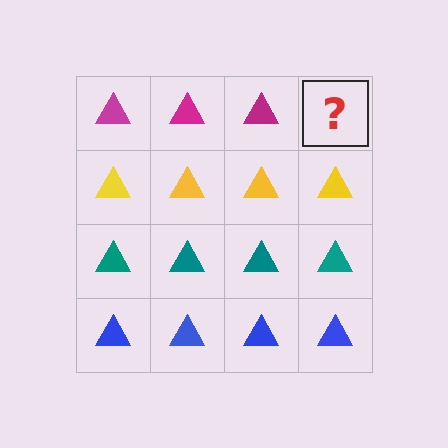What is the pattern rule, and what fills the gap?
The rule is that each row has a consistent color. The gap should be filled with a magenta triangle.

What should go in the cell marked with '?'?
The missing cell should contain a magenta triangle.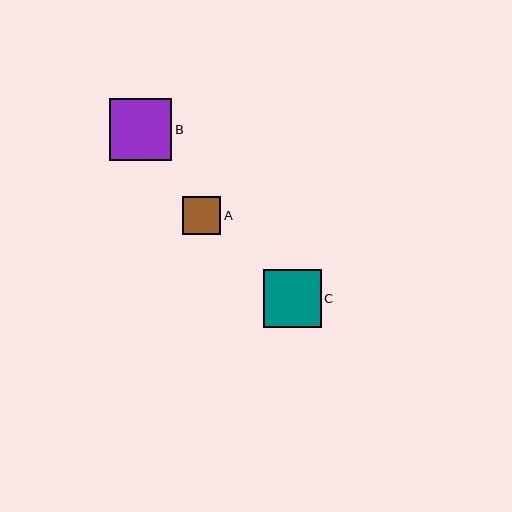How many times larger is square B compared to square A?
Square B is approximately 1.6 times the size of square A.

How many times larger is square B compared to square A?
Square B is approximately 1.6 times the size of square A.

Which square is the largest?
Square B is the largest with a size of approximately 62 pixels.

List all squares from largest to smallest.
From largest to smallest: B, C, A.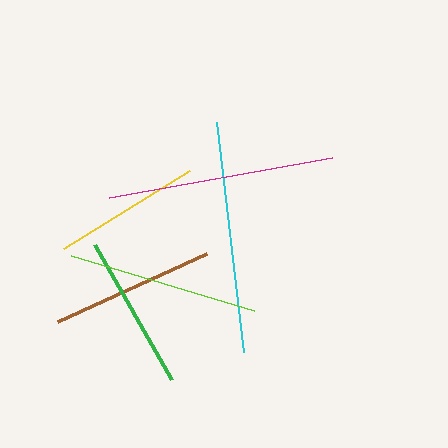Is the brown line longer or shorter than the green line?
The brown line is longer than the green line.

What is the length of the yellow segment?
The yellow segment is approximately 148 pixels long.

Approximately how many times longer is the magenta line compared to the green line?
The magenta line is approximately 1.5 times the length of the green line.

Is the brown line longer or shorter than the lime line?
The lime line is longer than the brown line.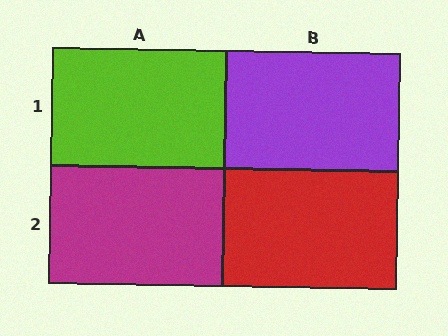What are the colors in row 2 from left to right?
Magenta, red.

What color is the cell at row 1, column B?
Purple.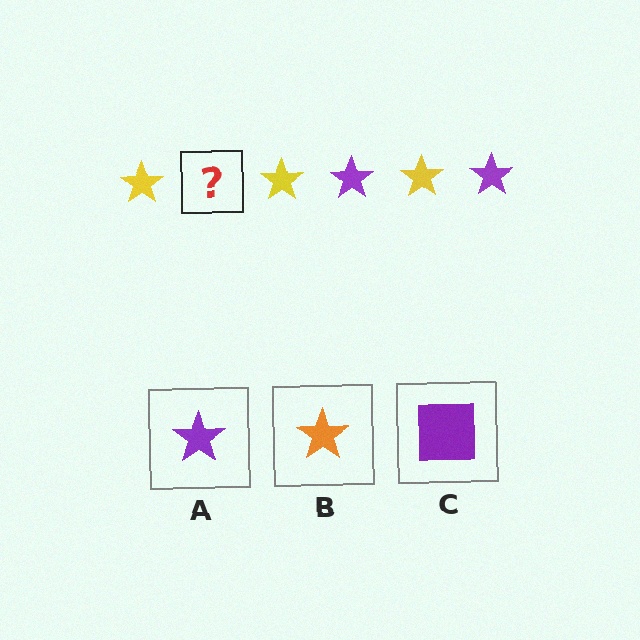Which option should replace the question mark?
Option A.